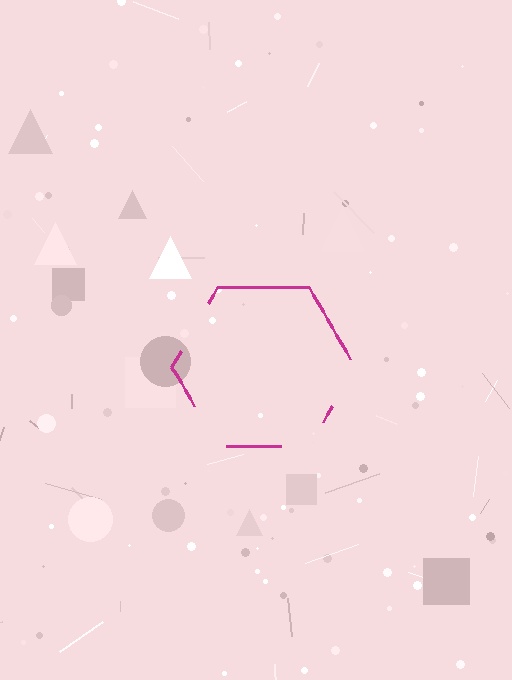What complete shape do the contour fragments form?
The contour fragments form a hexagon.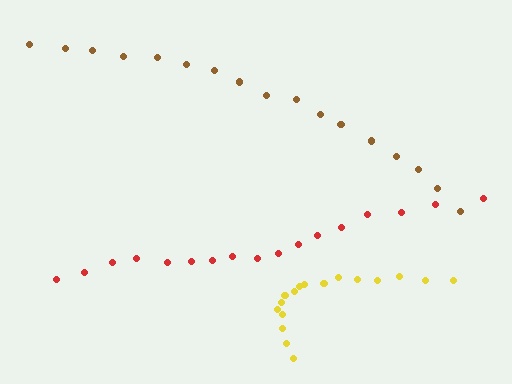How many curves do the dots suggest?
There are 3 distinct paths.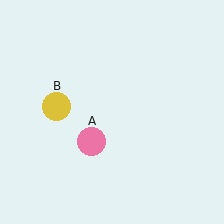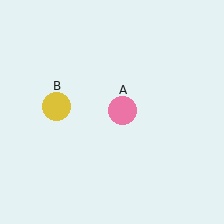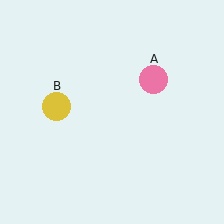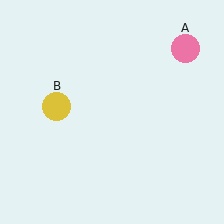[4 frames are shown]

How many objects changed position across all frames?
1 object changed position: pink circle (object A).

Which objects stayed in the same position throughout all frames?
Yellow circle (object B) remained stationary.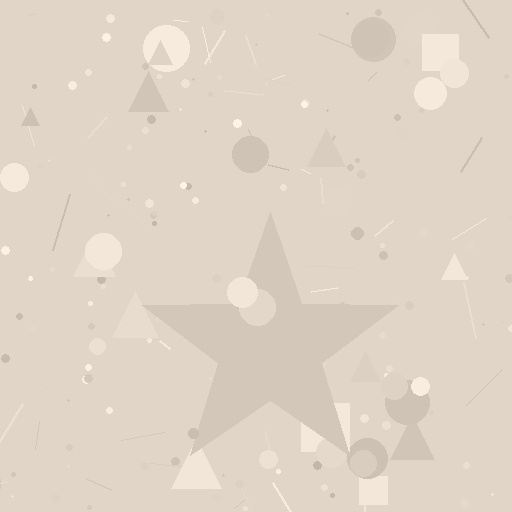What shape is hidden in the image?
A star is hidden in the image.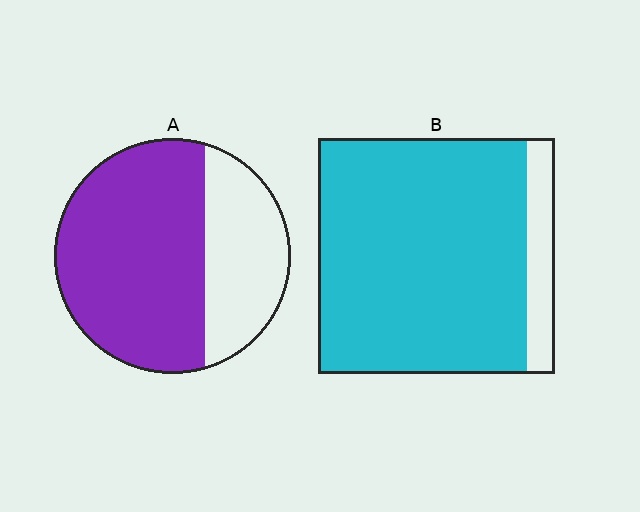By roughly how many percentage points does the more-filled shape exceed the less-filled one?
By roughly 20 percentage points (B over A).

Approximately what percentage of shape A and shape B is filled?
A is approximately 65% and B is approximately 90%.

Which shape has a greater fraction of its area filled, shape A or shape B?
Shape B.